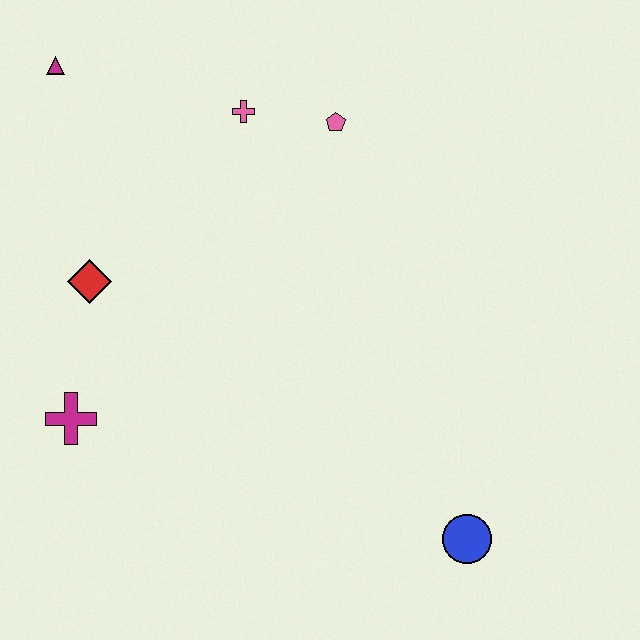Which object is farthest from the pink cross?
The blue circle is farthest from the pink cross.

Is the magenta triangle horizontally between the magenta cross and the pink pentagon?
No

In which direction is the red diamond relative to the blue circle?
The red diamond is to the left of the blue circle.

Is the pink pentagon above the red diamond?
Yes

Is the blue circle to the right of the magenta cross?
Yes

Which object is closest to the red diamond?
The magenta cross is closest to the red diamond.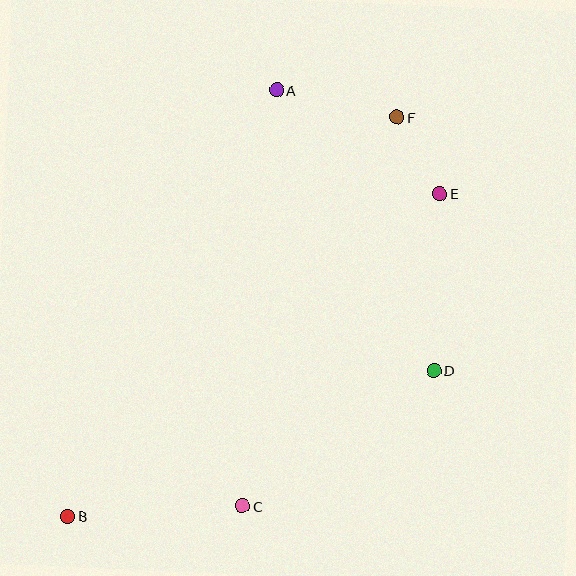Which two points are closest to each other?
Points E and F are closest to each other.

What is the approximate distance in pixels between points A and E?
The distance between A and E is approximately 193 pixels.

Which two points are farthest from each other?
Points B and F are farthest from each other.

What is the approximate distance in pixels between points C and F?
The distance between C and F is approximately 418 pixels.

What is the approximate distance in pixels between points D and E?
The distance between D and E is approximately 177 pixels.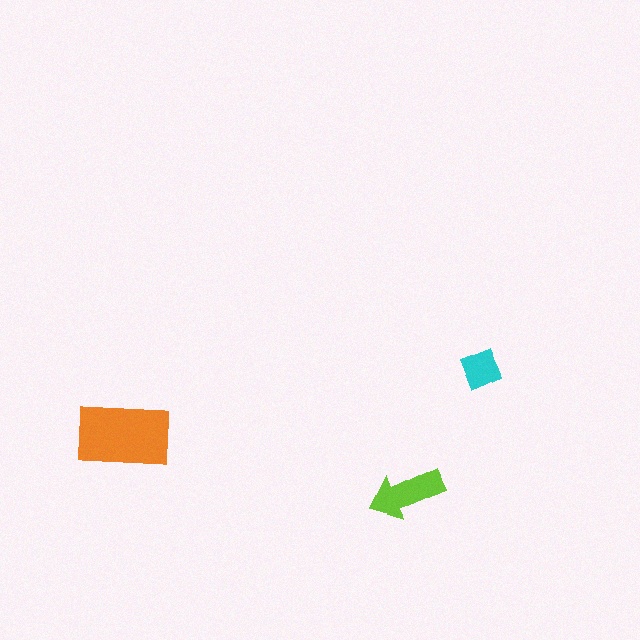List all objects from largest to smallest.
The orange rectangle, the lime arrow, the cyan diamond.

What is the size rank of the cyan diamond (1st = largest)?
3rd.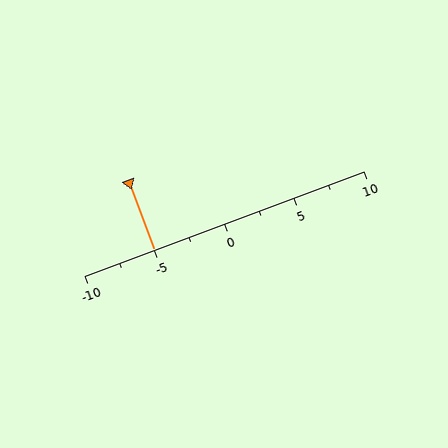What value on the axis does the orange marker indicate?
The marker indicates approximately -5.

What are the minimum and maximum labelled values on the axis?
The axis runs from -10 to 10.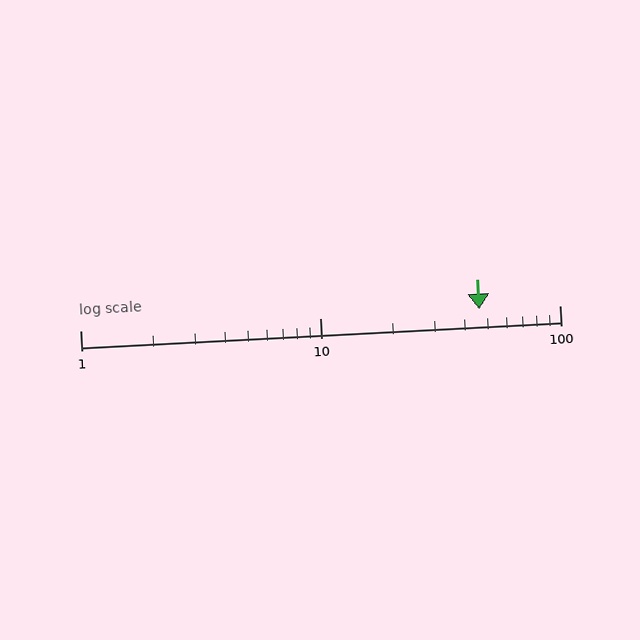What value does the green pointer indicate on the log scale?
The pointer indicates approximately 46.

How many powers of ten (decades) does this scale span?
The scale spans 2 decades, from 1 to 100.